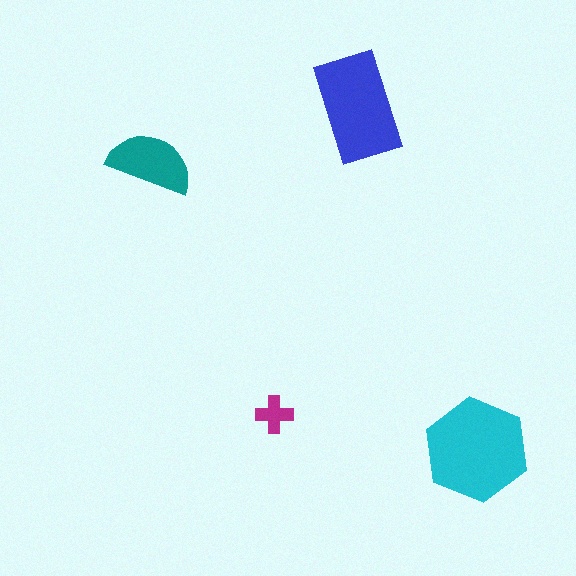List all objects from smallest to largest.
The magenta cross, the teal semicircle, the blue rectangle, the cyan hexagon.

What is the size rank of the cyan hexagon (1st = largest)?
1st.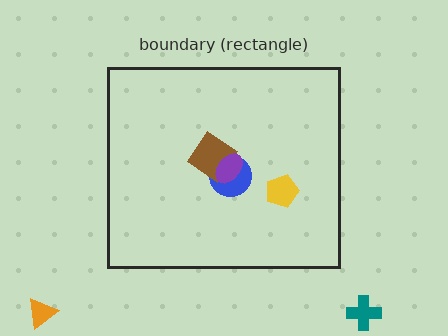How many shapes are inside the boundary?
4 inside, 2 outside.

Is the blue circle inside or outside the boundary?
Inside.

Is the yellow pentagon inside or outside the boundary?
Inside.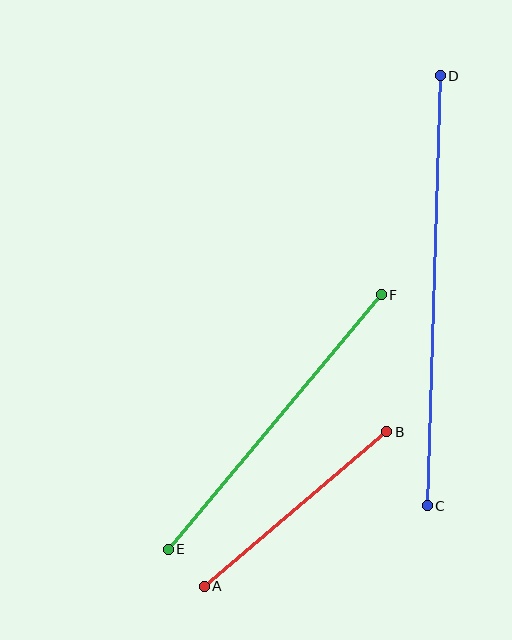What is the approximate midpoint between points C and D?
The midpoint is at approximately (434, 291) pixels.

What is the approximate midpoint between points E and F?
The midpoint is at approximately (275, 422) pixels.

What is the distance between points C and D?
The distance is approximately 430 pixels.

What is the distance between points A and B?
The distance is approximately 239 pixels.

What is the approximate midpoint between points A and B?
The midpoint is at approximately (295, 509) pixels.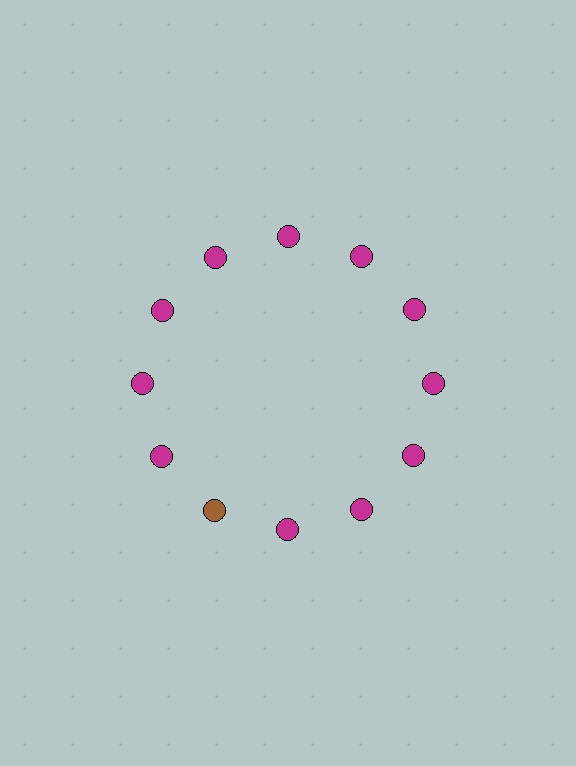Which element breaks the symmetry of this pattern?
The brown circle at roughly the 7 o'clock position breaks the symmetry. All other shapes are magenta circles.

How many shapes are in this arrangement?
There are 12 shapes arranged in a ring pattern.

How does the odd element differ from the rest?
It has a different color: brown instead of magenta.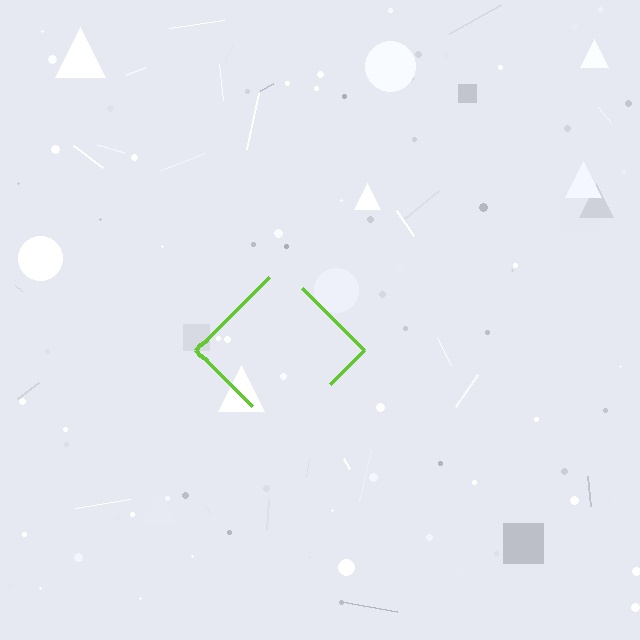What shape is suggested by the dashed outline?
The dashed outline suggests a diamond.